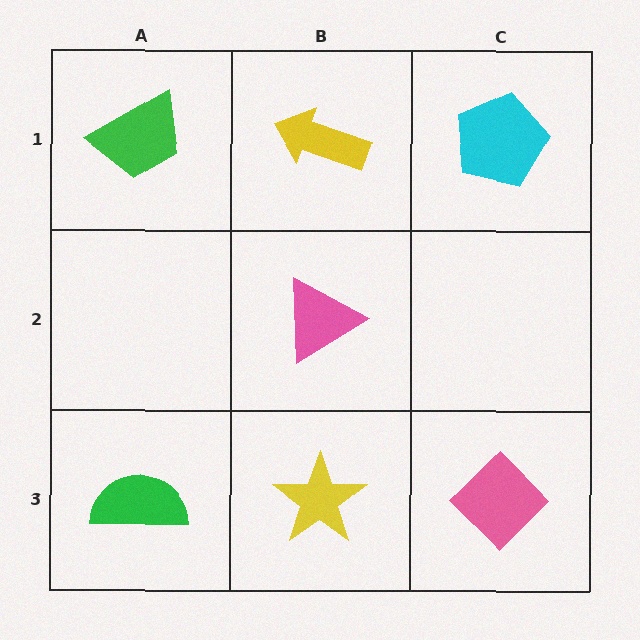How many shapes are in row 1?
3 shapes.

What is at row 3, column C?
A pink diamond.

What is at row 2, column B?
A pink triangle.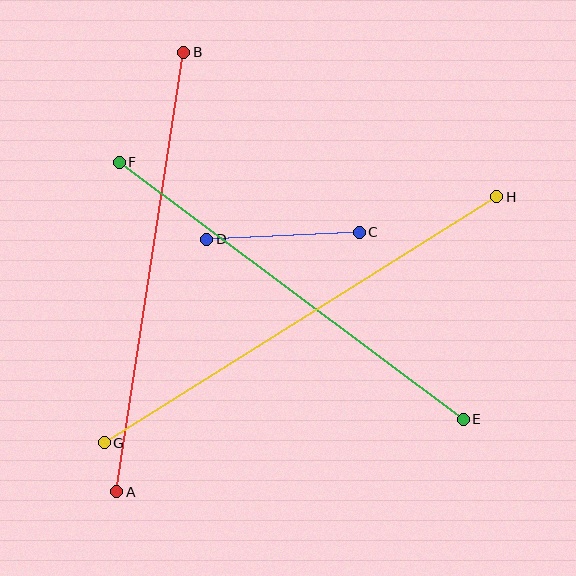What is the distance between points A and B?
The distance is approximately 445 pixels.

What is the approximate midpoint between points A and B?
The midpoint is at approximately (150, 272) pixels.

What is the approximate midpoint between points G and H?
The midpoint is at approximately (300, 320) pixels.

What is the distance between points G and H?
The distance is approximately 463 pixels.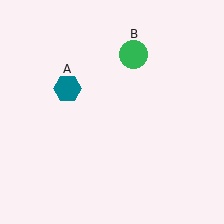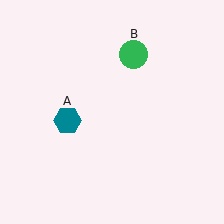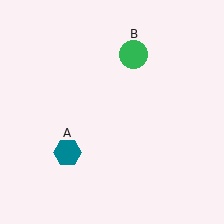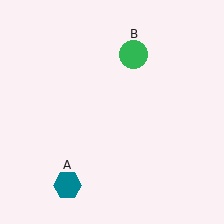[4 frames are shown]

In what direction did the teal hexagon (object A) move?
The teal hexagon (object A) moved down.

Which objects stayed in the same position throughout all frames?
Green circle (object B) remained stationary.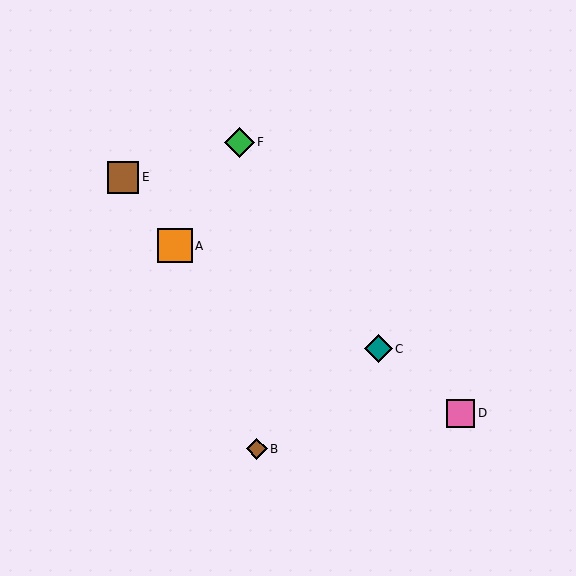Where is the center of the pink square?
The center of the pink square is at (461, 413).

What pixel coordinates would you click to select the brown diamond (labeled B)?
Click at (257, 449) to select the brown diamond B.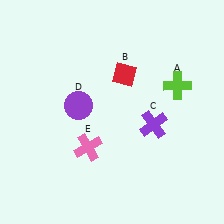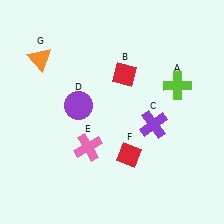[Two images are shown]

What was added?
A red diamond (F), an orange triangle (G) were added in Image 2.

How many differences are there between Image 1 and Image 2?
There are 2 differences between the two images.